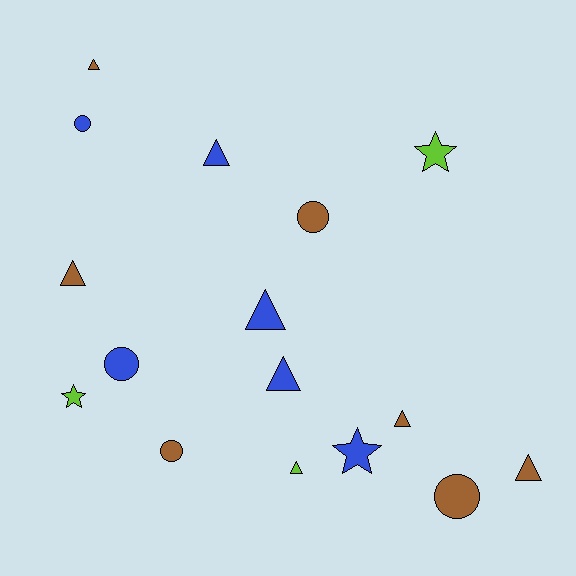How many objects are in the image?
There are 16 objects.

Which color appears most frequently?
Brown, with 7 objects.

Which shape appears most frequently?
Triangle, with 8 objects.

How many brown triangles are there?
There are 4 brown triangles.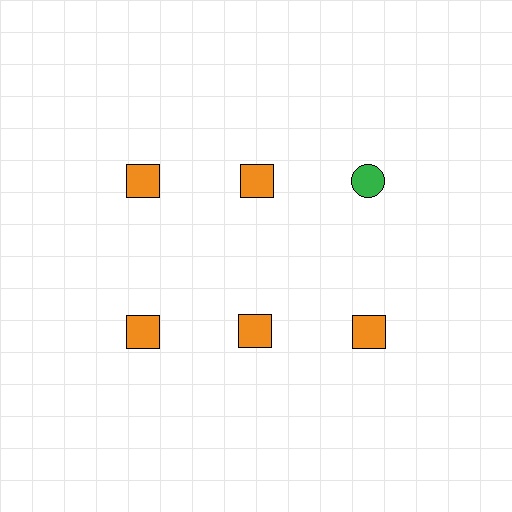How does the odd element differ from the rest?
It differs in both color (green instead of orange) and shape (circle instead of square).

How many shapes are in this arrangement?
There are 6 shapes arranged in a grid pattern.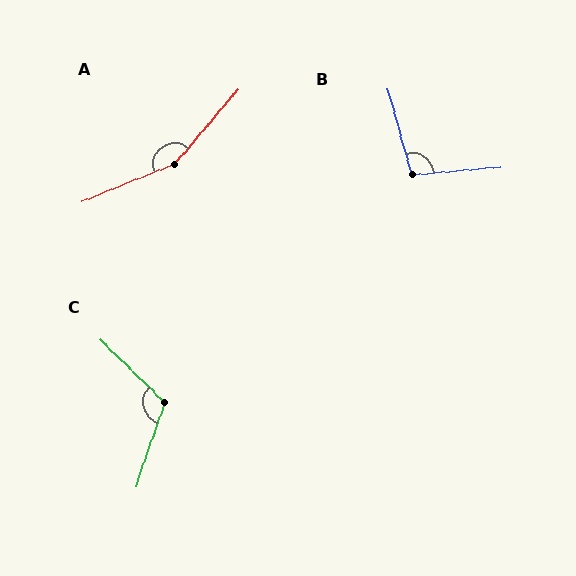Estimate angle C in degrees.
Approximately 115 degrees.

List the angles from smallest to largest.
B (101°), C (115°), A (153°).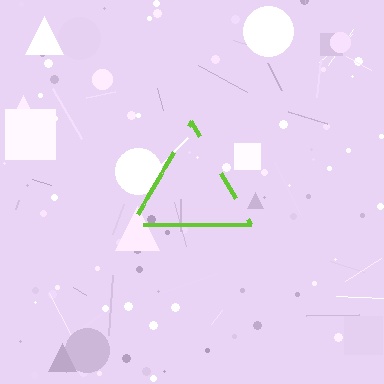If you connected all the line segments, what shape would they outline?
They would outline a triangle.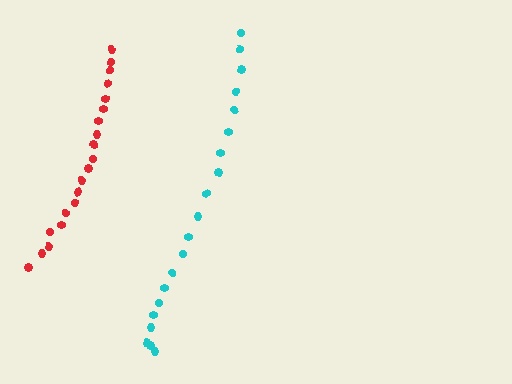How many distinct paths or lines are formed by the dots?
There are 2 distinct paths.